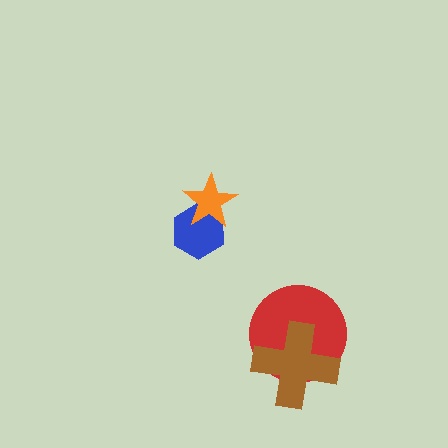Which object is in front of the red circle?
The brown cross is in front of the red circle.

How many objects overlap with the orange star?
1 object overlaps with the orange star.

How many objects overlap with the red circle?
1 object overlaps with the red circle.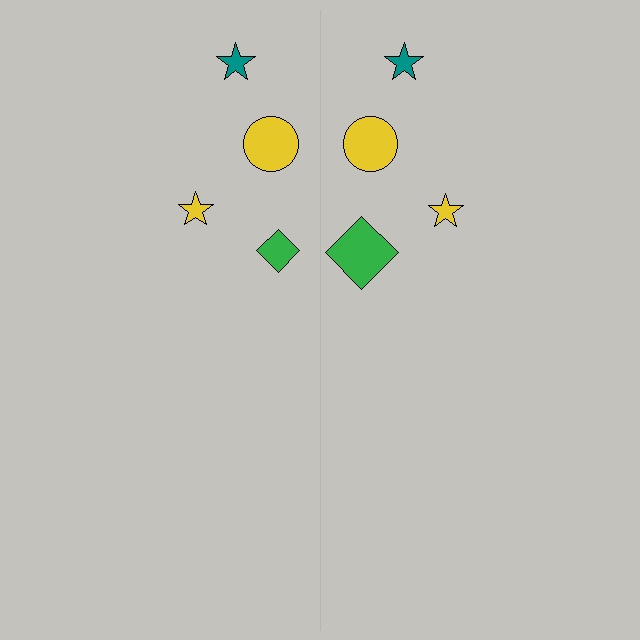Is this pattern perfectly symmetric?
No, the pattern is not perfectly symmetric. The green diamond on the right side has a different size than its mirror counterpart.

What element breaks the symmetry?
The green diamond on the right side has a different size than its mirror counterpart.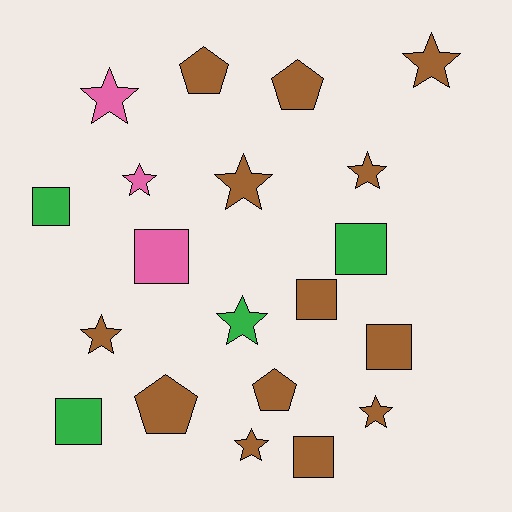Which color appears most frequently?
Brown, with 13 objects.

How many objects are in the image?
There are 20 objects.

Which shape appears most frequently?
Star, with 9 objects.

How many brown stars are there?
There are 6 brown stars.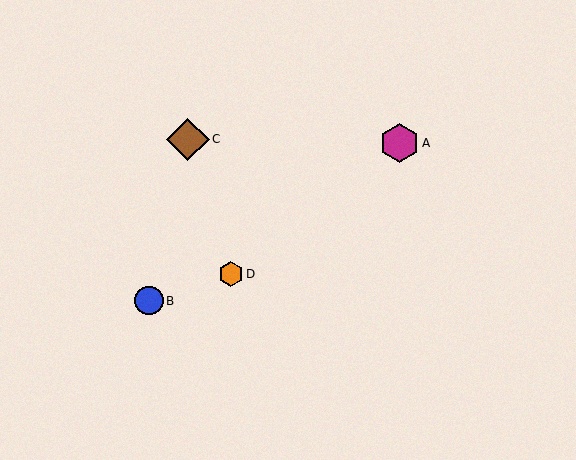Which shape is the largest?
The brown diamond (labeled C) is the largest.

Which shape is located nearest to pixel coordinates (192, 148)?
The brown diamond (labeled C) at (188, 139) is nearest to that location.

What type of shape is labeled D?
Shape D is an orange hexagon.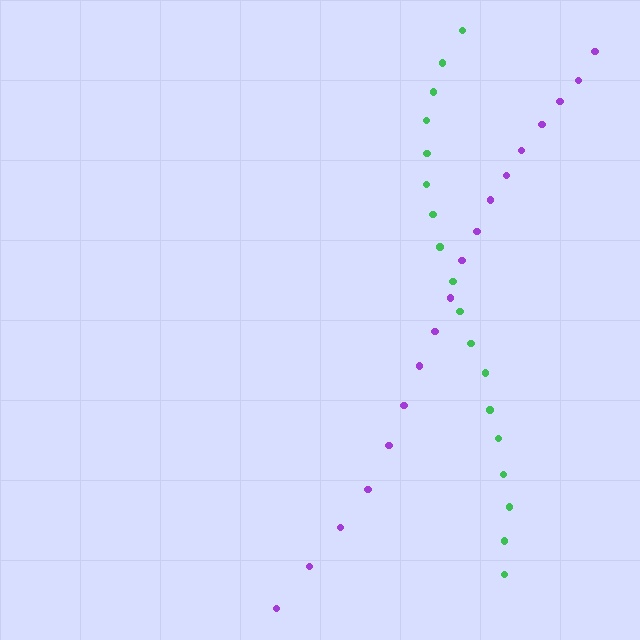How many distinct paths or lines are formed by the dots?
There are 2 distinct paths.